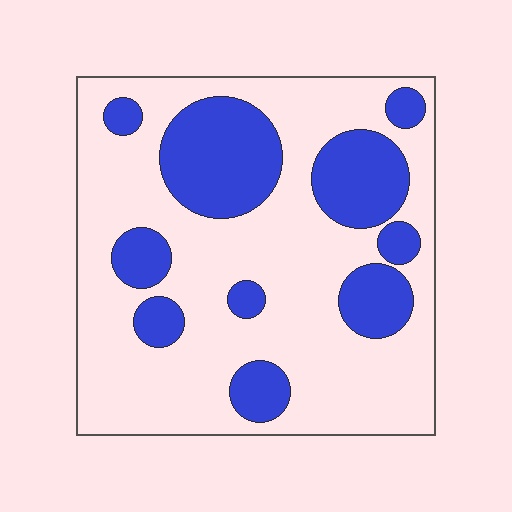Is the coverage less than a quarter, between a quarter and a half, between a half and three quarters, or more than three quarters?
Between a quarter and a half.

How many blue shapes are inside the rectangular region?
10.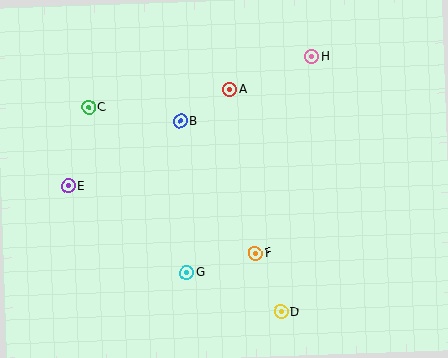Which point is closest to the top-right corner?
Point H is closest to the top-right corner.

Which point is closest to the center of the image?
Point B at (180, 121) is closest to the center.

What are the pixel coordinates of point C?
Point C is at (89, 107).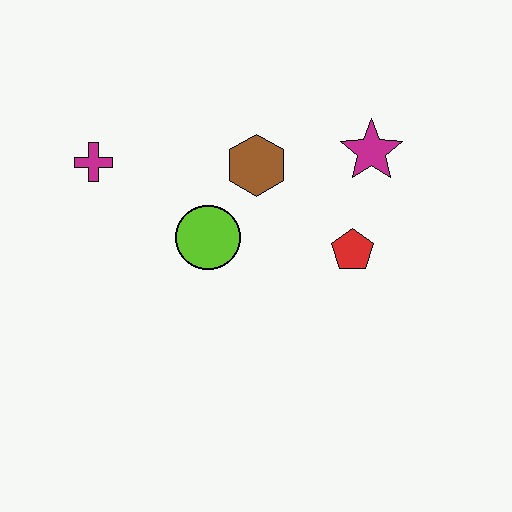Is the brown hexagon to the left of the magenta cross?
No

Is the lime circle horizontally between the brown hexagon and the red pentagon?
No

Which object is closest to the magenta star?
The red pentagon is closest to the magenta star.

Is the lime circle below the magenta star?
Yes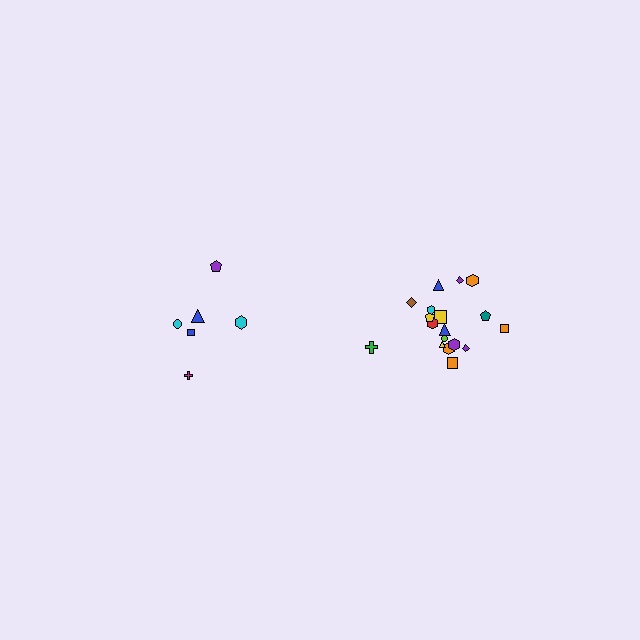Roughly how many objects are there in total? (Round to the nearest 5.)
Roughly 25 objects in total.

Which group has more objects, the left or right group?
The right group.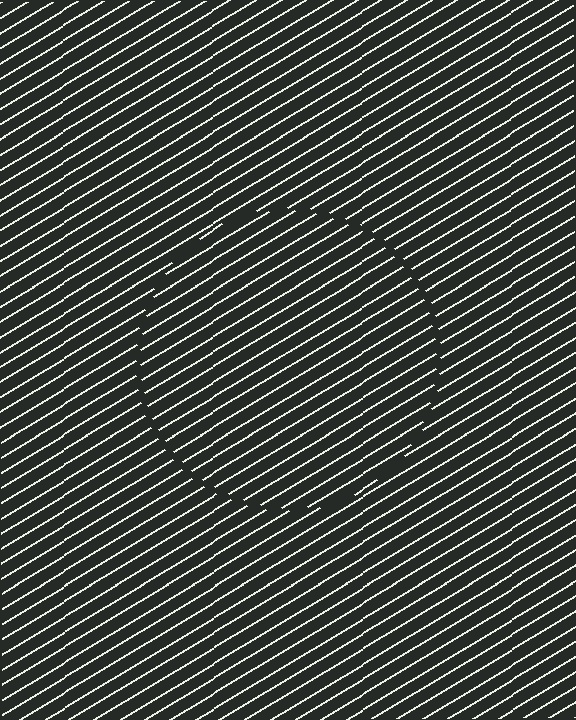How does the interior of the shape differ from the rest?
The interior of the shape contains the same grating, shifted by half a period — the contour is defined by the phase discontinuity where line-ends from the inner and outer gratings abut.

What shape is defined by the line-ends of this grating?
An illusory circle. The interior of the shape contains the same grating, shifted by half a period — the contour is defined by the phase discontinuity where line-ends from the inner and outer gratings abut.